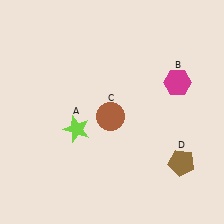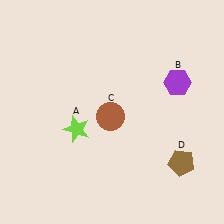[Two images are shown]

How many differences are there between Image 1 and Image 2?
There is 1 difference between the two images.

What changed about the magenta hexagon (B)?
In Image 1, B is magenta. In Image 2, it changed to purple.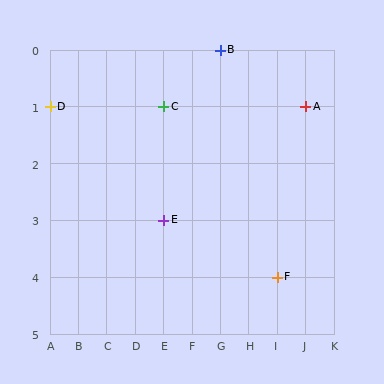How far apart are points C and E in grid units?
Points C and E are 2 rows apart.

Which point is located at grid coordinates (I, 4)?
Point F is at (I, 4).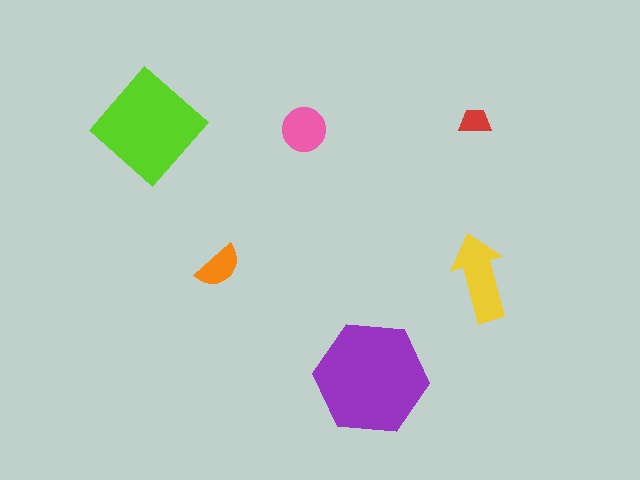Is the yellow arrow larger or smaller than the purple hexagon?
Smaller.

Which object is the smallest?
The red trapezoid.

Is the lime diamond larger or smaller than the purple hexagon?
Smaller.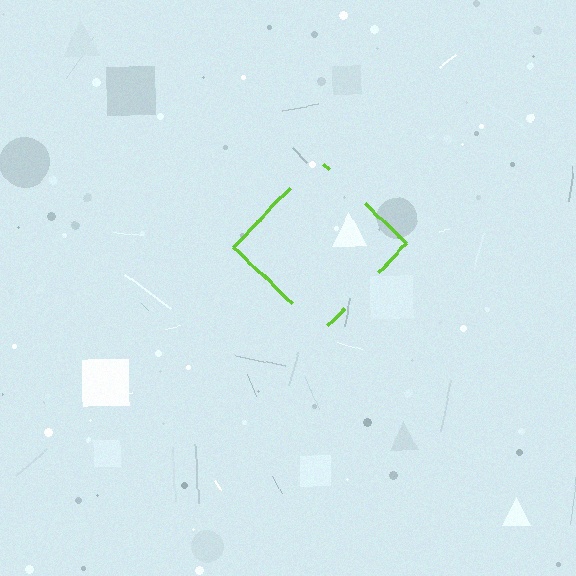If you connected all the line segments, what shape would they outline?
They would outline a diamond.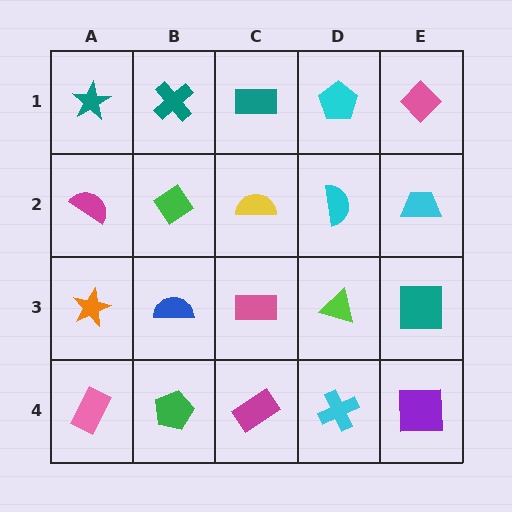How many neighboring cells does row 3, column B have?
4.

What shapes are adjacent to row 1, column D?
A cyan semicircle (row 2, column D), a teal rectangle (row 1, column C), a pink diamond (row 1, column E).